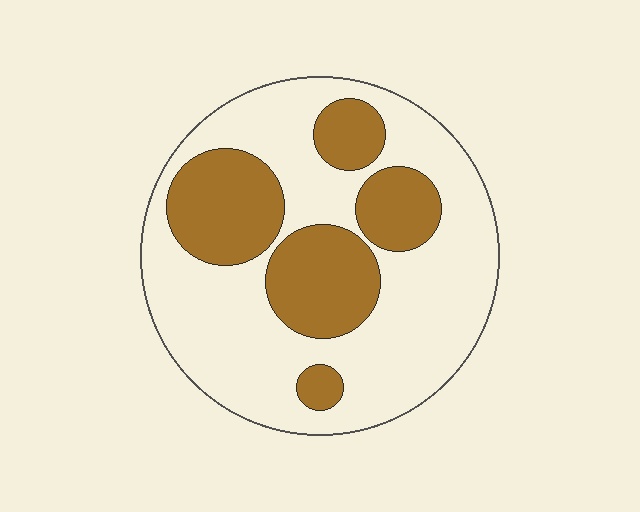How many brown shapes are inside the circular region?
5.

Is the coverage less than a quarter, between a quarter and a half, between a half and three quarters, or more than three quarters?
Between a quarter and a half.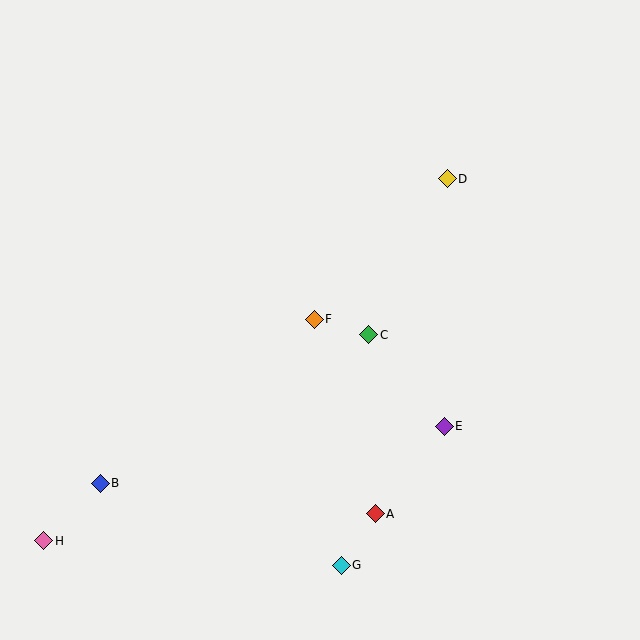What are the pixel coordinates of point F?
Point F is at (314, 319).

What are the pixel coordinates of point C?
Point C is at (369, 335).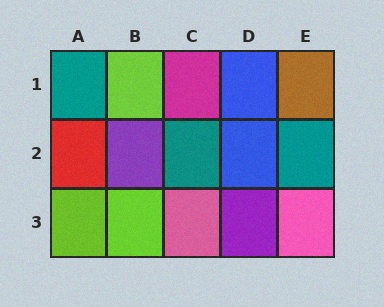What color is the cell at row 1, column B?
Lime.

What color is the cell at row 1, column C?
Magenta.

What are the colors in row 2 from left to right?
Red, purple, teal, blue, teal.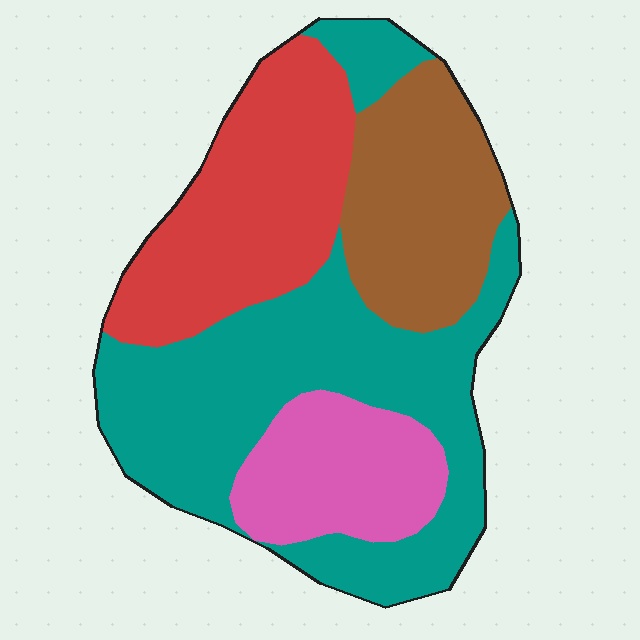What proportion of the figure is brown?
Brown covers around 20% of the figure.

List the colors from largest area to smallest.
From largest to smallest: teal, red, brown, pink.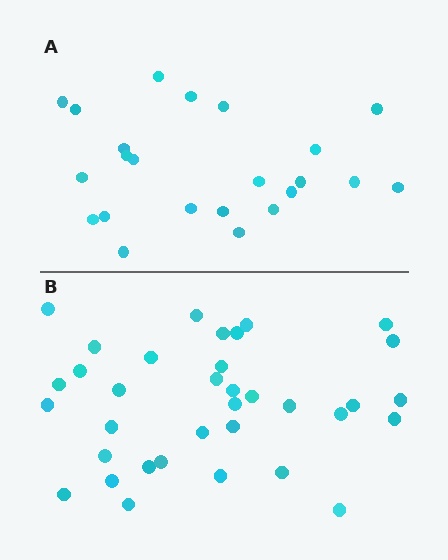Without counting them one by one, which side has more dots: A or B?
Region B (the bottom region) has more dots.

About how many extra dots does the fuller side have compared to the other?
Region B has roughly 12 or so more dots than region A.